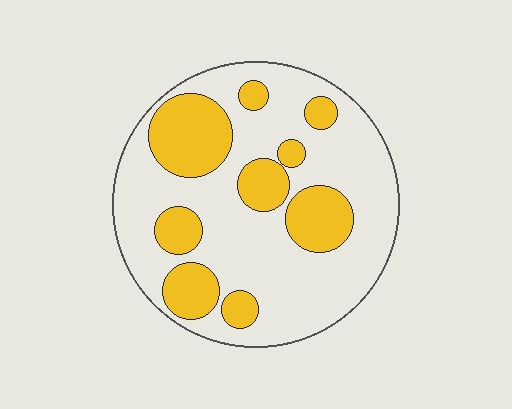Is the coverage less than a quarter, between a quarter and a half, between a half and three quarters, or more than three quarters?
Between a quarter and a half.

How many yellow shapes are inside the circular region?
9.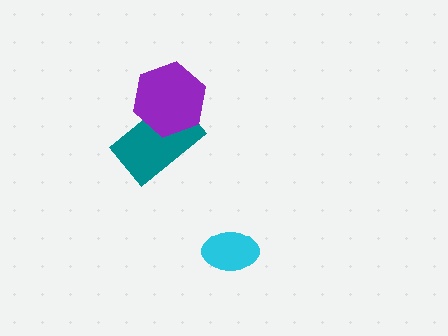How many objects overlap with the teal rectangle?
1 object overlaps with the teal rectangle.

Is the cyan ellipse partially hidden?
No, no other shape covers it.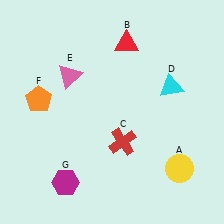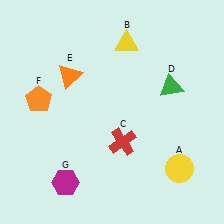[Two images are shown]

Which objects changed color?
B changed from red to yellow. D changed from cyan to green. E changed from pink to orange.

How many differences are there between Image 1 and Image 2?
There are 3 differences between the two images.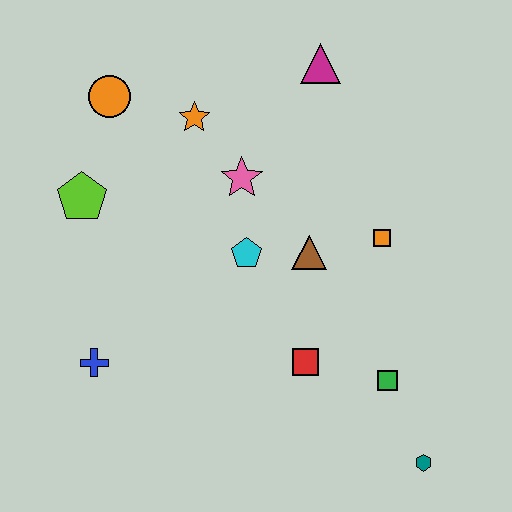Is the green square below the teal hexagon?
No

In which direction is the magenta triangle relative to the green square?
The magenta triangle is above the green square.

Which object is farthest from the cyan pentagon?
The teal hexagon is farthest from the cyan pentagon.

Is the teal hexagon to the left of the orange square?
No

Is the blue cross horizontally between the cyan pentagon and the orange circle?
No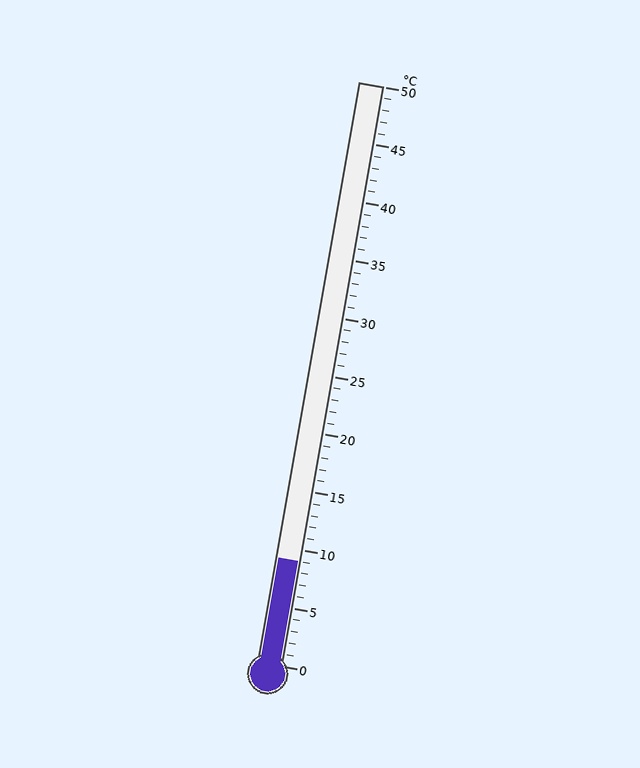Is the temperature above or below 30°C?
The temperature is below 30°C.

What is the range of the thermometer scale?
The thermometer scale ranges from 0°C to 50°C.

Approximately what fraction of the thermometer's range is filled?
The thermometer is filled to approximately 20% of its range.